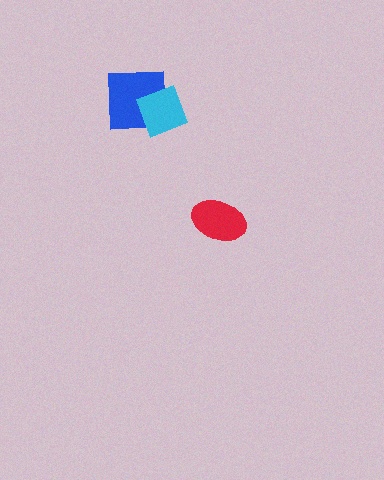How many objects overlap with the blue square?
1 object overlaps with the blue square.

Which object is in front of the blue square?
The cyan diamond is in front of the blue square.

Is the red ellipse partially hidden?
No, no other shape covers it.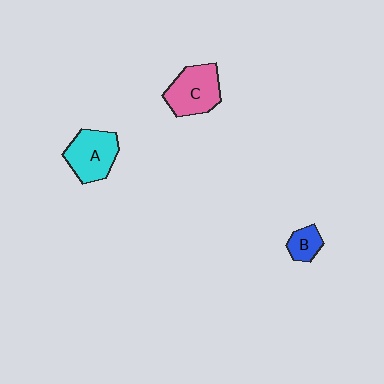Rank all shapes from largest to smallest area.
From largest to smallest: C (pink), A (cyan), B (blue).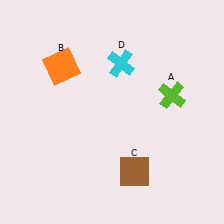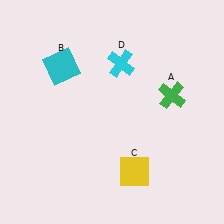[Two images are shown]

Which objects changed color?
A changed from lime to green. B changed from orange to cyan. C changed from brown to yellow.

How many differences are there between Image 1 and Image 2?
There are 3 differences between the two images.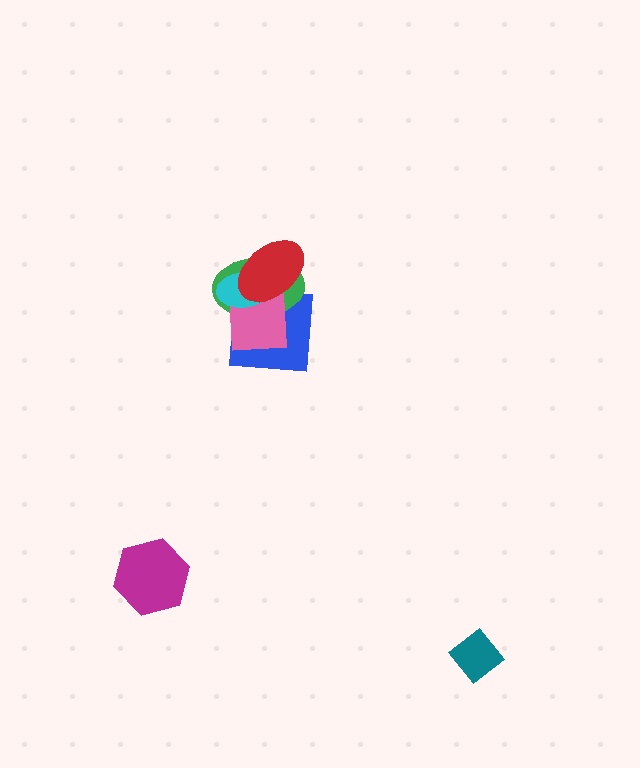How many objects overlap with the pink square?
4 objects overlap with the pink square.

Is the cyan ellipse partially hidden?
Yes, it is partially covered by another shape.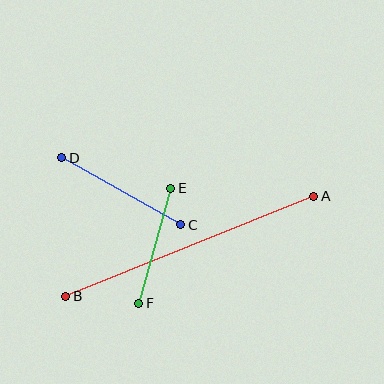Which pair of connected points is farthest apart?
Points A and B are farthest apart.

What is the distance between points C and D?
The distance is approximately 136 pixels.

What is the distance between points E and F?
The distance is approximately 119 pixels.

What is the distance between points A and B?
The distance is approximately 267 pixels.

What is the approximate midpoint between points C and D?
The midpoint is at approximately (121, 191) pixels.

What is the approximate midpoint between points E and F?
The midpoint is at approximately (155, 246) pixels.